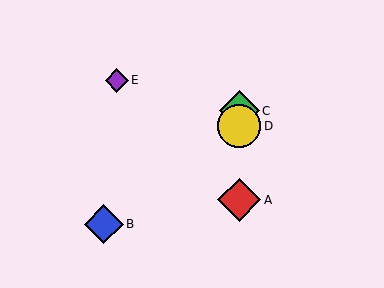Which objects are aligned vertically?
Objects A, C, D are aligned vertically.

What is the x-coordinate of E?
Object E is at x≈117.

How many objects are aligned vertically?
3 objects (A, C, D) are aligned vertically.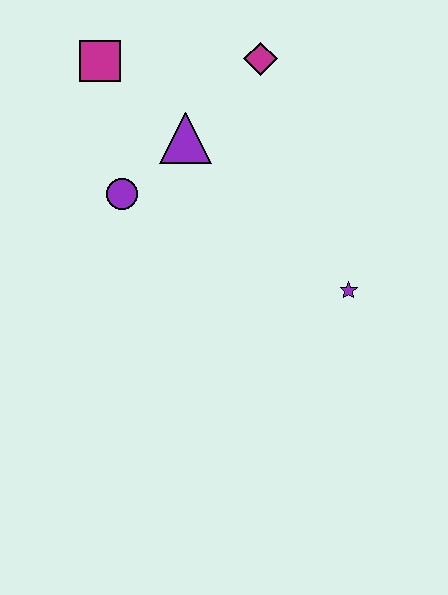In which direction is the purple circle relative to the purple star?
The purple circle is to the left of the purple star.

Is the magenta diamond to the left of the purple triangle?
No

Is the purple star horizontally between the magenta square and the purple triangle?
No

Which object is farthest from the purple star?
The magenta square is farthest from the purple star.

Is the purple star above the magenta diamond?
No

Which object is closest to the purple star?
The purple triangle is closest to the purple star.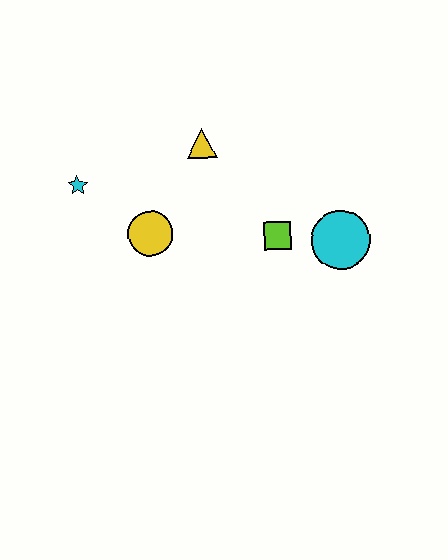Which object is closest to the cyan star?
The yellow circle is closest to the cyan star.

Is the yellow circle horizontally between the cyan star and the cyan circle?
Yes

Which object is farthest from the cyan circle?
The cyan star is farthest from the cyan circle.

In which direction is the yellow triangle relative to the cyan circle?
The yellow triangle is to the left of the cyan circle.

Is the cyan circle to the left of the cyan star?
No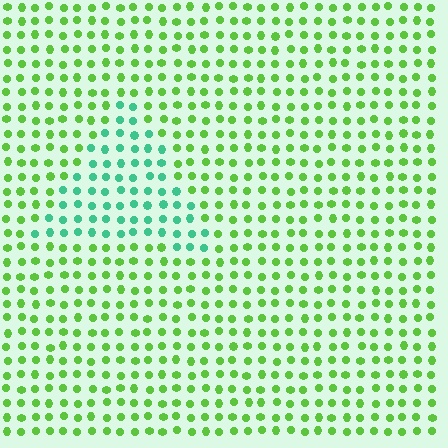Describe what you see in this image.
The image is filled with small lime elements in a uniform arrangement. A triangle-shaped region is visible where the elements are tinted to a slightly different hue, forming a subtle color boundary.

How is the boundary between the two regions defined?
The boundary is defined purely by a slight shift in hue (about 49 degrees). Spacing, size, and orientation are identical on both sides.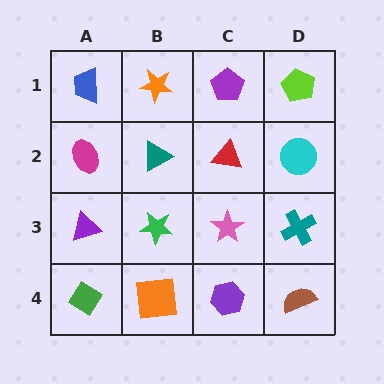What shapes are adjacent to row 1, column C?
A red triangle (row 2, column C), an orange star (row 1, column B), a lime pentagon (row 1, column D).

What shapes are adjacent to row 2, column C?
A purple pentagon (row 1, column C), a pink star (row 3, column C), a teal triangle (row 2, column B), a cyan circle (row 2, column D).